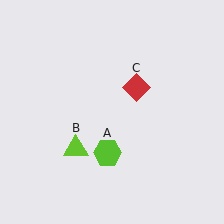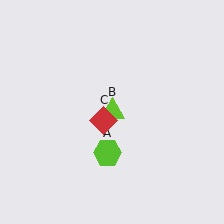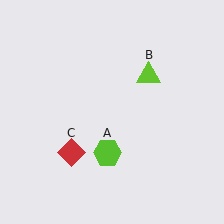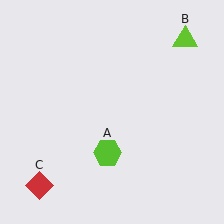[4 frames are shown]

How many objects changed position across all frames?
2 objects changed position: lime triangle (object B), red diamond (object C).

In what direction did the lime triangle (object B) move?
The lime triangle (object B) moved up and to the right.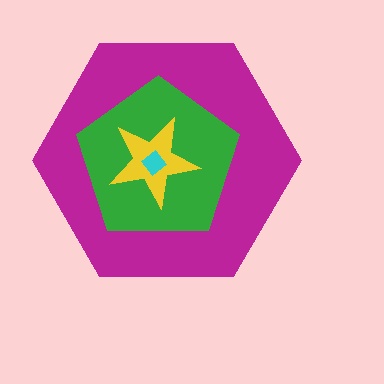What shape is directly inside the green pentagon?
The yellow star.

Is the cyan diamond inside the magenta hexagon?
Yes.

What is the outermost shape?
The magenta hexagon.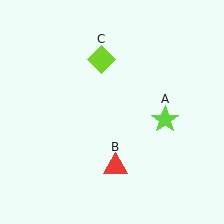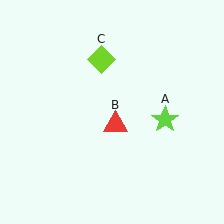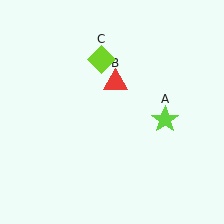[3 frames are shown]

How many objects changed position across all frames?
1 object changed position: red triangle (object B).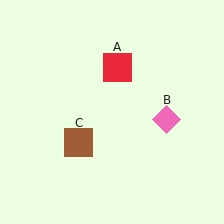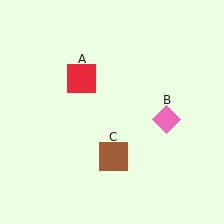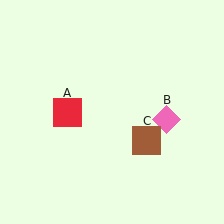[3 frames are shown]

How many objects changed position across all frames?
2 objects changed position: red square (object A), brown square (object C).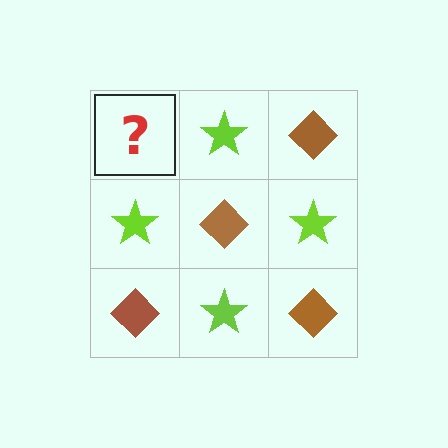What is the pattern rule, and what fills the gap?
The rule is that it alternates brown diamond and lime star in a checkerboard pattern. The gap should be filled with a brown diamond.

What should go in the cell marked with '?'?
The missing cell should contain a brown diamond.